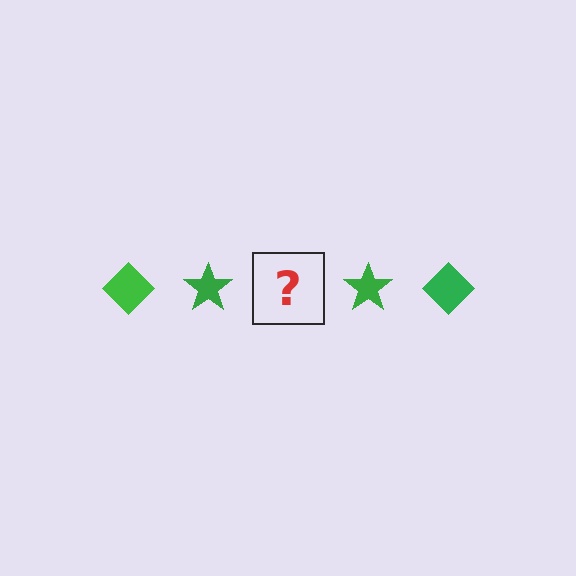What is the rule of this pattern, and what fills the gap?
The rule is that the pattern cycles through diamond, star shapes in green. The gap should be filled with a green diamond.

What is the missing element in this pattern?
The missing element is a green diamond.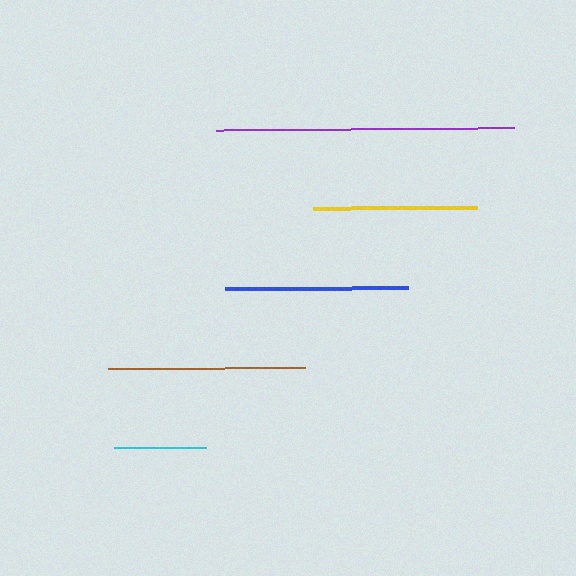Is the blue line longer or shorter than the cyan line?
The blue line is longer than the cyan line.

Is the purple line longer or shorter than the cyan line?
The purple line is longer than the cyan line.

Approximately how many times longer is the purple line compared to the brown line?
The purple line is approximately 1.5 times the length of the brown line.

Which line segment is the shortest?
The cyan line is the shortest at approximately 92 pixels.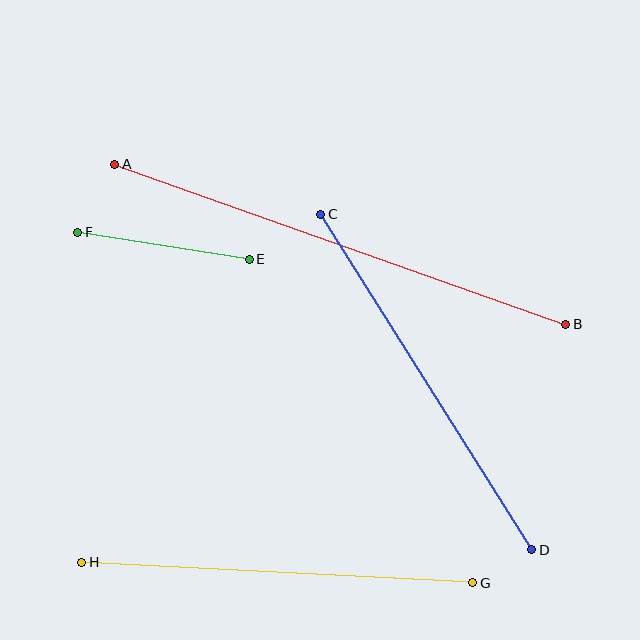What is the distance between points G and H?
The distance is approximately 392 pixels.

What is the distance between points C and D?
The distance is approximately 396 pixels.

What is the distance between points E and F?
The distance is approximately 174 pixels.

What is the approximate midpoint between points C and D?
The midpoint is at approximately (426, 382) pixels.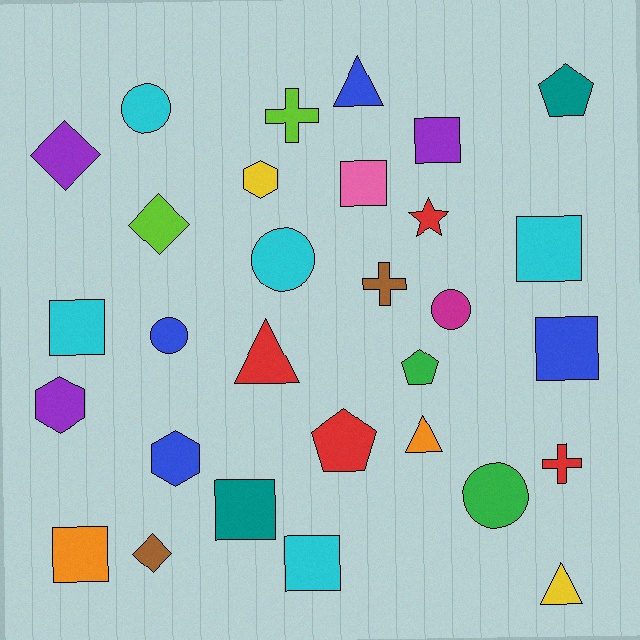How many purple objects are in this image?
There are 3 purple objects.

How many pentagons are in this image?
There are 3 pentagons.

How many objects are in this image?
There are 30 objects.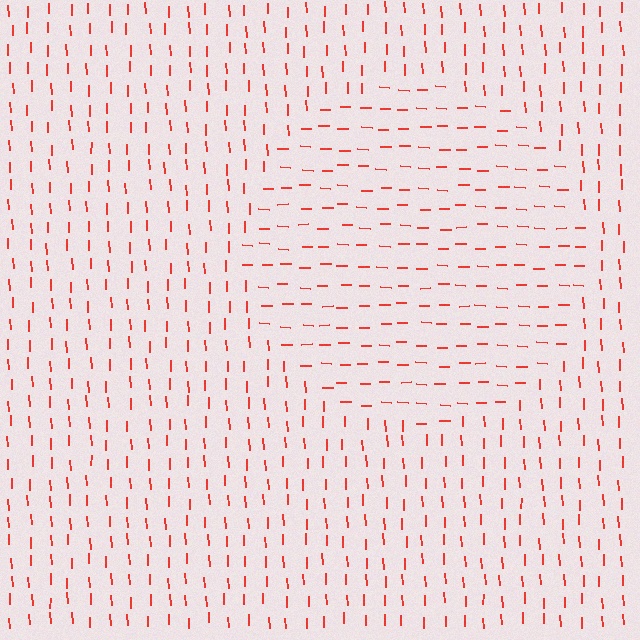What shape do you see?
I see a circle.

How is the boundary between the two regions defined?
The boundary is defined purely by a change in line orientation (approximately 86 degrees difference). All lines are the same color and thickness.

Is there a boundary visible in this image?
Yes, there is a texture boundary formed by a change in line orientation.